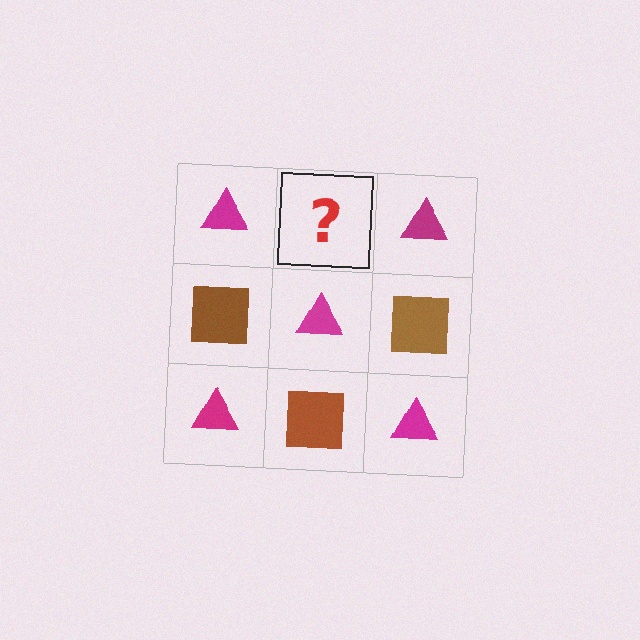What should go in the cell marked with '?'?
The missing cell should contain a brown square.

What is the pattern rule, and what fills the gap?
The rule is that it alternates magenta triangle and brown square in a checkerboard pattern. The gap should be filled with a brown square.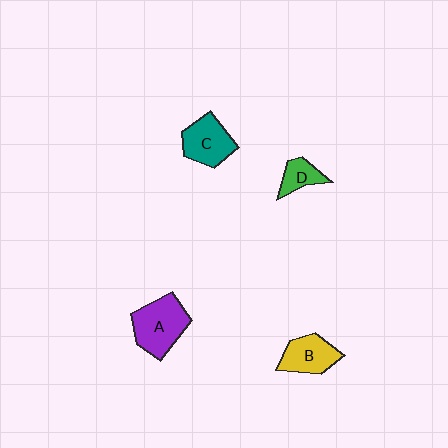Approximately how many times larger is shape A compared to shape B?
Approximately 1.4 times.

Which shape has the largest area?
Shape A (purple).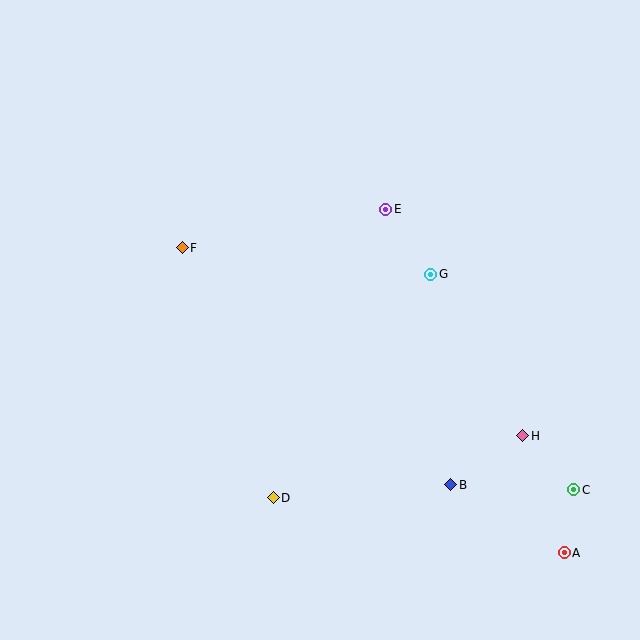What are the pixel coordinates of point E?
Point E is at (386, 209).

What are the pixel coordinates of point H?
Point H is at (523, 436).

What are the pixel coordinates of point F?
Point F is at (182, 248).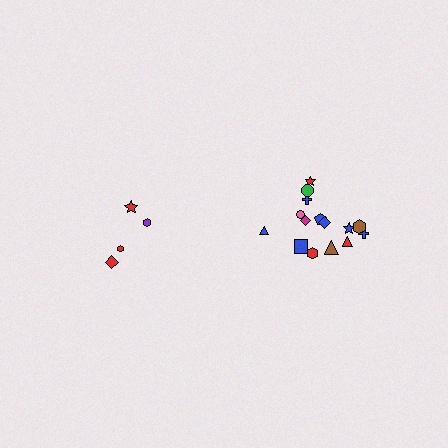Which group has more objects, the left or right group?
The right group.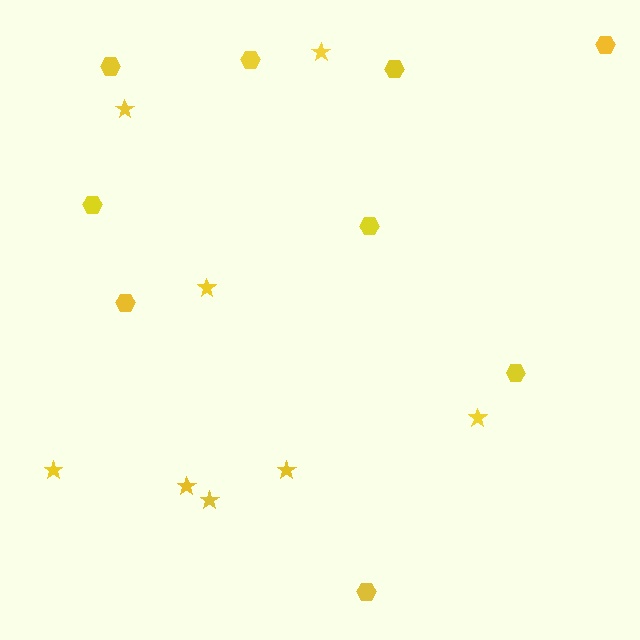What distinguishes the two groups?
There are 2 groups: one group of stars (8) and one group of hexagons (9).